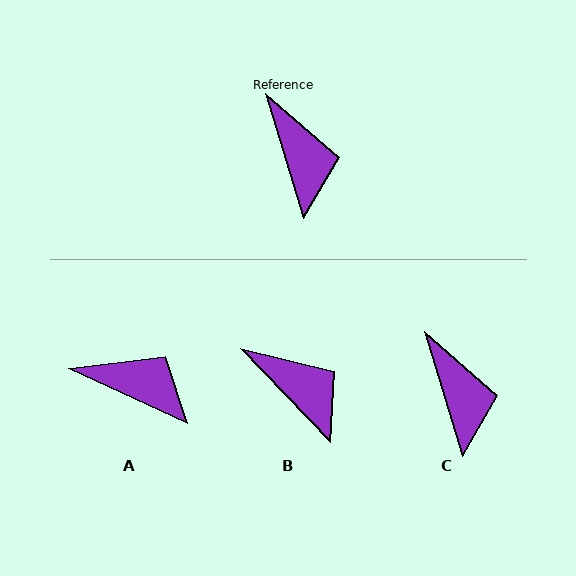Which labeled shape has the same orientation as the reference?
C.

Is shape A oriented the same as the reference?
No, it is off by about 48 degrees.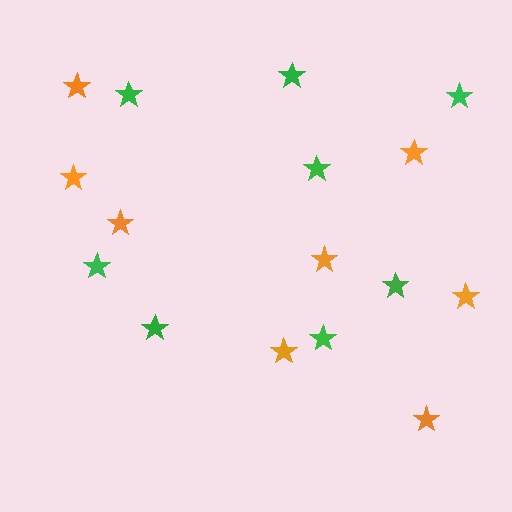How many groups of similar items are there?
There are 2 groups: one group of green stars (8) and one group of orange stars (8).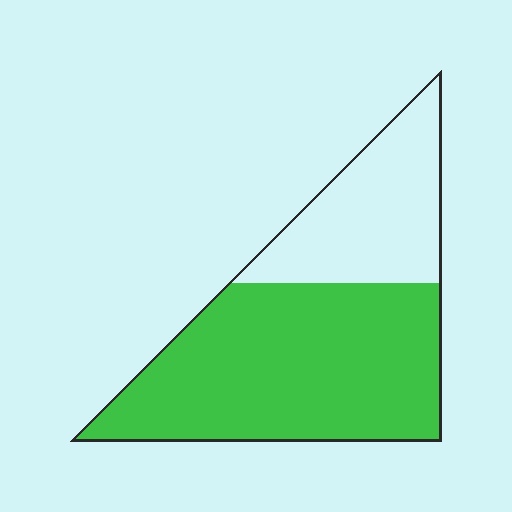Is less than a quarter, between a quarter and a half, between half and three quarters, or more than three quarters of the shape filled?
Between half and three quarters.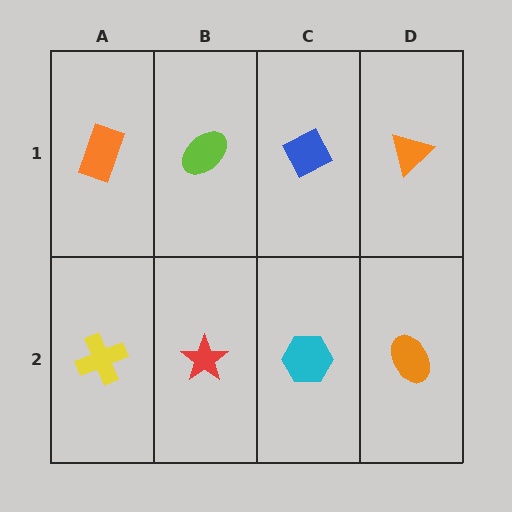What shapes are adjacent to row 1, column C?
A cyan hexagon (row 2, column C), a lime ellipse (row 1, column B), an orange triangle (row 1, column D).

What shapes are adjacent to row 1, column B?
A red star (row 2, column B), an orange rectangle (row 1, column A), a blue diamond (row 1, column C).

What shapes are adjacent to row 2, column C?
A blue diamond (row 1, column C), a red star (row 2, column B), an orange ellipse (row 2, column D).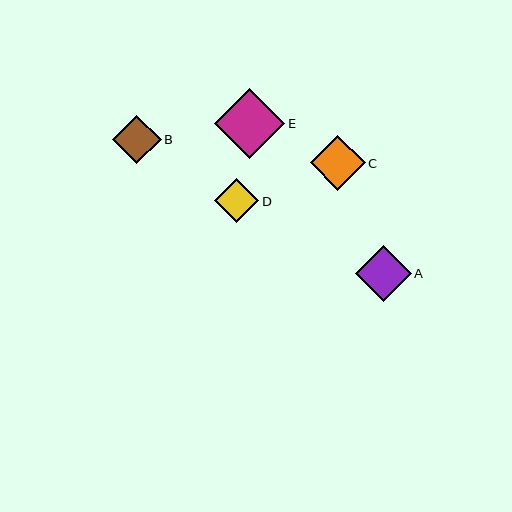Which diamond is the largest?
Diamond E is the largest with a size of approximately 70 pixels.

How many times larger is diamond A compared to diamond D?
Diamond A is approximately 1.3 times the size of diamond D.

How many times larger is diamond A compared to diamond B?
Diamond A is approximately 1.1 times the size of diamond B.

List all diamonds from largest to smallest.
From largest to smallest: E, A, C, B, D.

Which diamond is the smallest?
Diamond D is the smallest with a size of approximately 44 pixels.